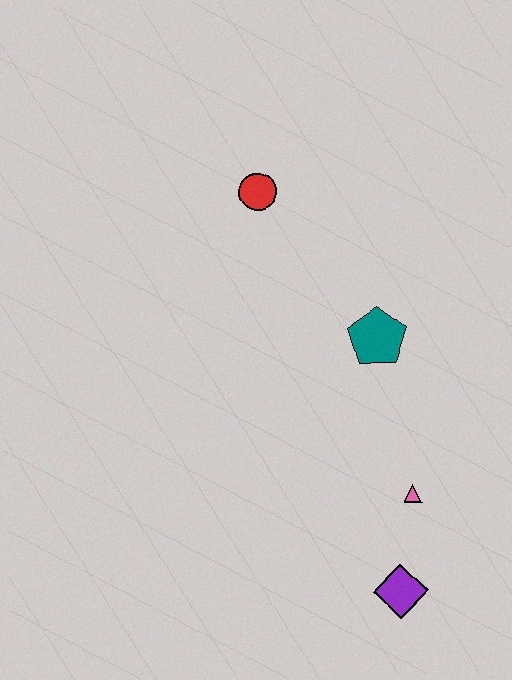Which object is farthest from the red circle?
The purple diamond is farthest from the red circle.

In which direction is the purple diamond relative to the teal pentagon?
The purple diamond is below the teal pentagon.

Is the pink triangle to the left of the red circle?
No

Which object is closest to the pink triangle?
The purple diamond is closest to the pink triangle.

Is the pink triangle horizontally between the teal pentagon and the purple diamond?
No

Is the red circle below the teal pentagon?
No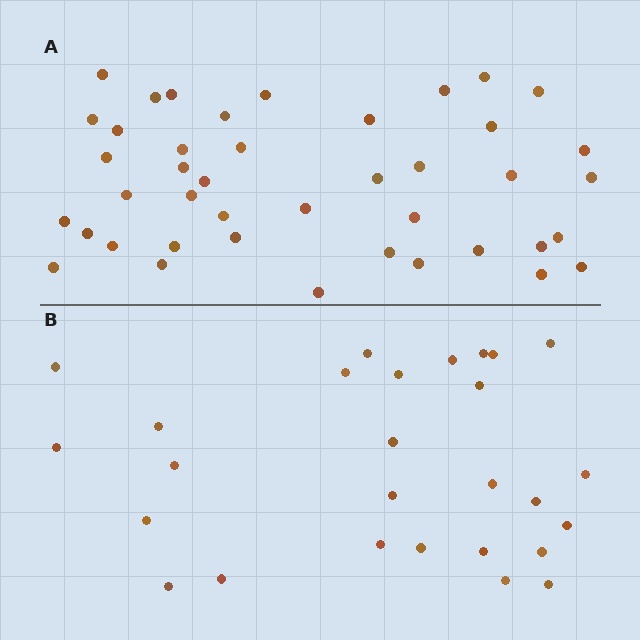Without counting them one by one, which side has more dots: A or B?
Region A (the top region) has more dots.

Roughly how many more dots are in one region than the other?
Region A has approximately 15 more dots than region B.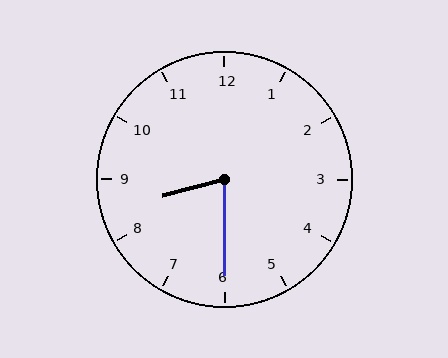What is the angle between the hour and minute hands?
Approximately 75 degrees.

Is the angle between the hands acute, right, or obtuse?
It is acute.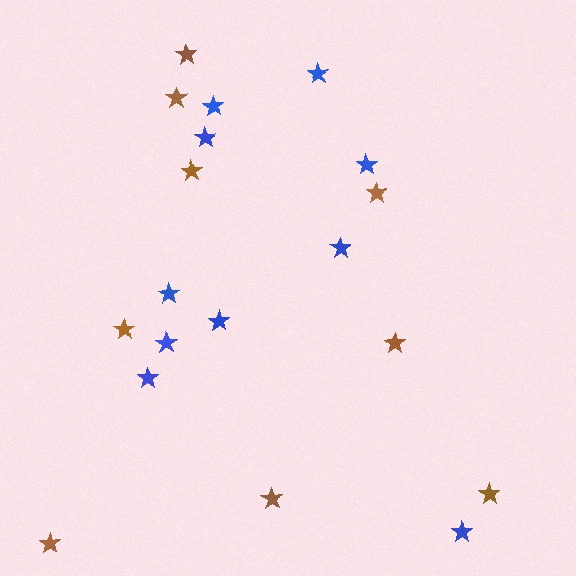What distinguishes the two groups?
There are 2 groups: one group of brown stars (9) and one group of blue stars (10).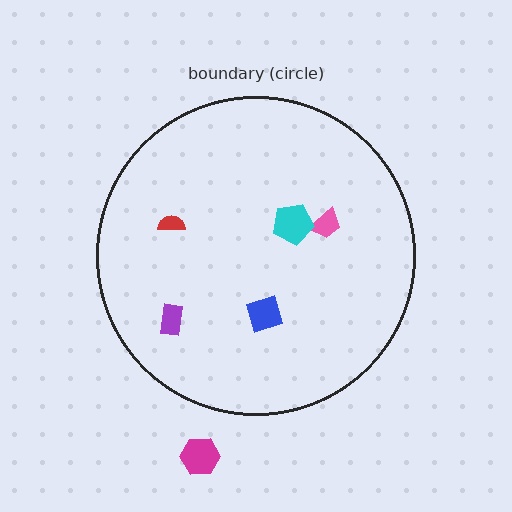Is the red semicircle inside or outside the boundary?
Inside.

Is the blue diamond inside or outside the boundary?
Inside.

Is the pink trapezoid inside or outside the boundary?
Inside.